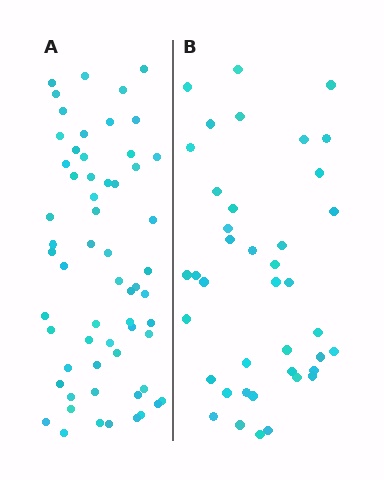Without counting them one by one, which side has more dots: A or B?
Region A (the left region) has more dots.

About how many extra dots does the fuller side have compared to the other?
Region A has approximately 20 more dots than region B.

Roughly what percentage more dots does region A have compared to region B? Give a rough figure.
About 50% more.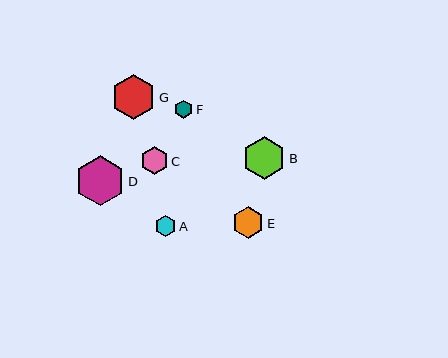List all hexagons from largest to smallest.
From largest to smallest: D, G, B, E, C, A, F.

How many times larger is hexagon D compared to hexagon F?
Hexagon D is approximately 2.7 times the size of hexagon F.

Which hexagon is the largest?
Hexagon D is the largest with a size of approximately 50 pixels.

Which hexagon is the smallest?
Hexagon F is the smallest with a size of approximately 18 pixels.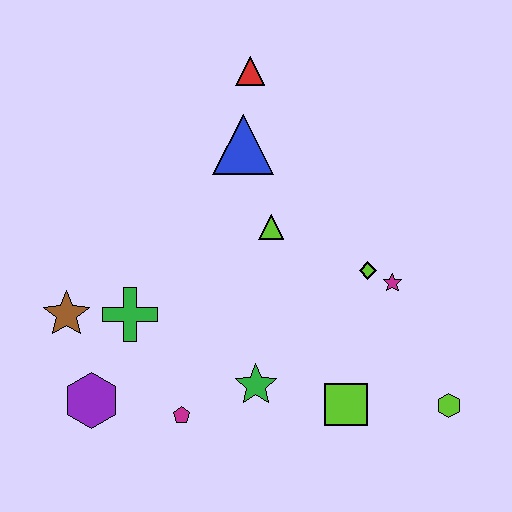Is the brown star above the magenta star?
No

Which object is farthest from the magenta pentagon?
The red triangle is farthest from the magenta pentagon.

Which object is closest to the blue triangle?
The red triangle is closest to the blue triangle.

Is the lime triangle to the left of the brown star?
No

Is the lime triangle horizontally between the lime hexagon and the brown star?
Yes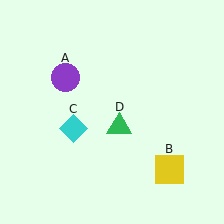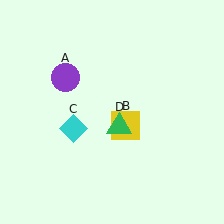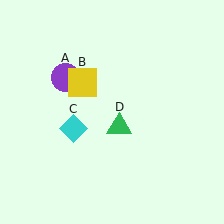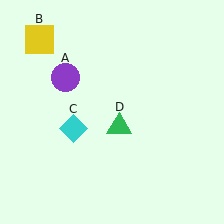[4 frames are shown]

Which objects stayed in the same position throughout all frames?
Purple circle (object A) and cyan diamond (object C) and green triangle (object D) remained stationary.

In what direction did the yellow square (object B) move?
The yellow square (object B) moved up and to the left.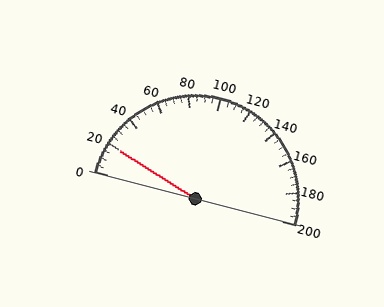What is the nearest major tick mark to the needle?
The nearest major tick mark is 20.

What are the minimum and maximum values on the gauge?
The gauge ranges from 0 to 200.